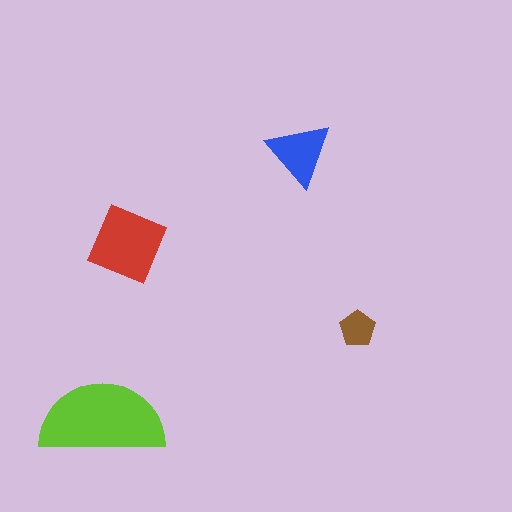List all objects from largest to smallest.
The lime semicircle, the red diamond, the blue triangle, the brown pentagon.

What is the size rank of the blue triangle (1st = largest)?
3rd.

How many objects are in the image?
There are 4 objects in the image.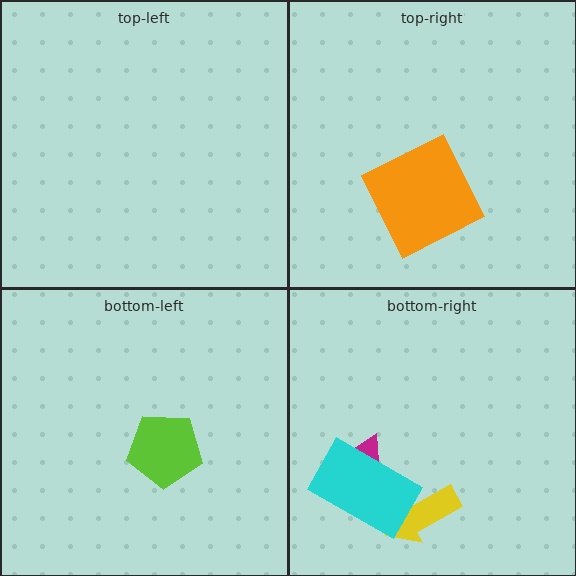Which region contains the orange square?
The top-right region.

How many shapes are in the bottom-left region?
1.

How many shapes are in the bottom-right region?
3.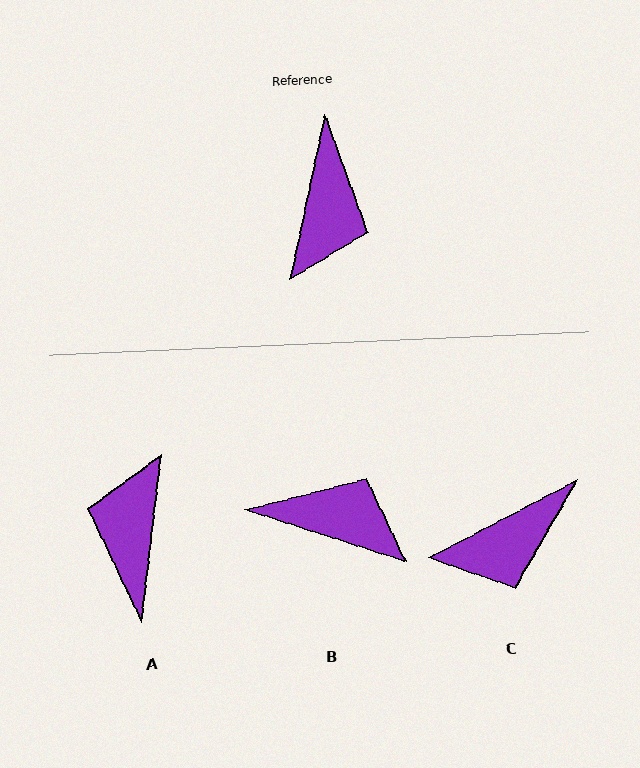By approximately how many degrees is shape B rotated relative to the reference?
Approximately 84 degrees counter-clockwise.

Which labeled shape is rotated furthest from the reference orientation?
A, about 175 degrees away.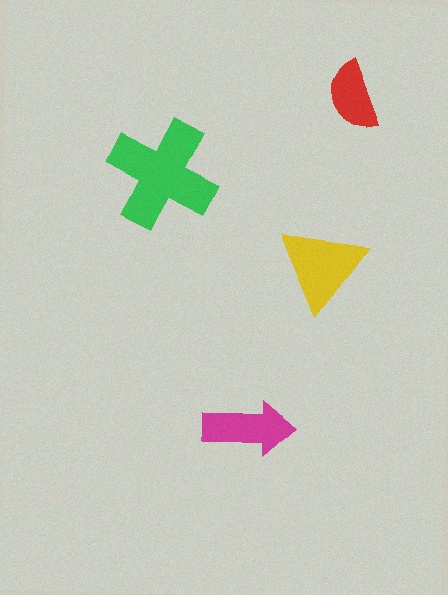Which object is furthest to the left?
The green cross is leftmost.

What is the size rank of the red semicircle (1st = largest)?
4th.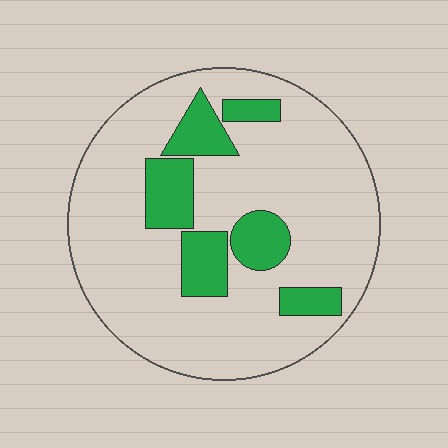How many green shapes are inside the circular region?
6.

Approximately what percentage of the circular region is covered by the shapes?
Approximately 20%.